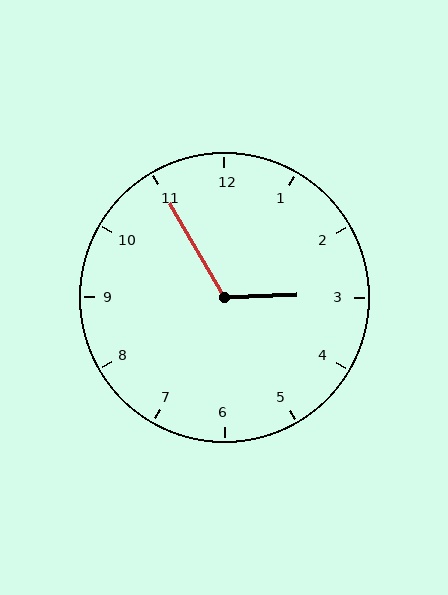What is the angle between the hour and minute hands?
Approximately 118 degrees.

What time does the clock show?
2:55.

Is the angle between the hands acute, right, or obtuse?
It is obtuse.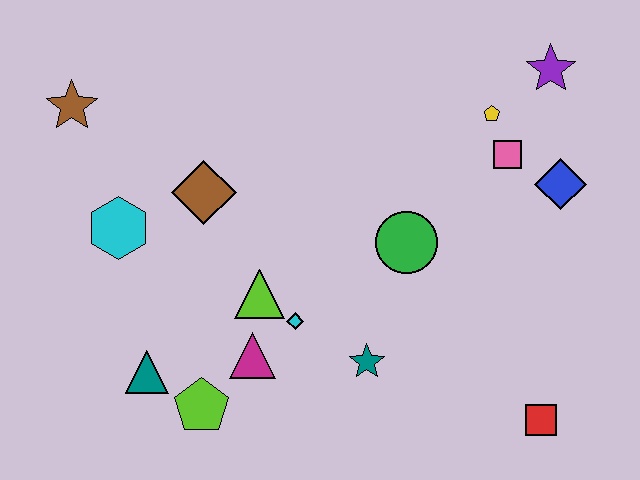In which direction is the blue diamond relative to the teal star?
The blue diamond is to the right of the teal star.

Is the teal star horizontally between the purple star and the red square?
No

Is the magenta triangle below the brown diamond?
Yes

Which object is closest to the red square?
The teal star is closest to the red square.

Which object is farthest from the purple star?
The teal triangle is farthest from the purple star.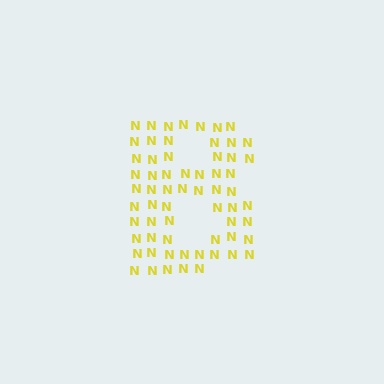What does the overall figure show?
The overall figure shows the letter B.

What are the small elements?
The small elements are letter N's.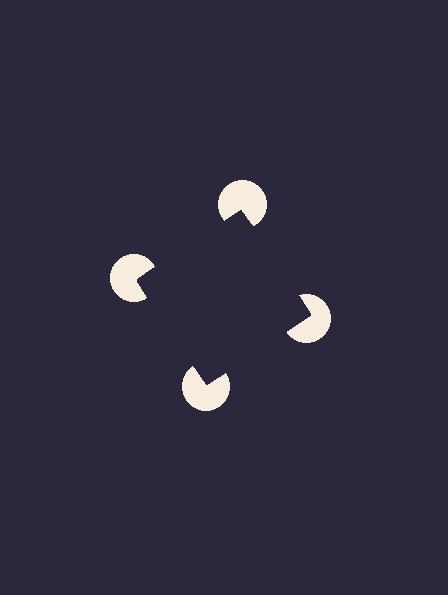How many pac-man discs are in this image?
There are 4 — one at each vertex of the illusory square.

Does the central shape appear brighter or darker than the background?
It typically appears slightly darker than the background, even though no actual brightness change is drawn.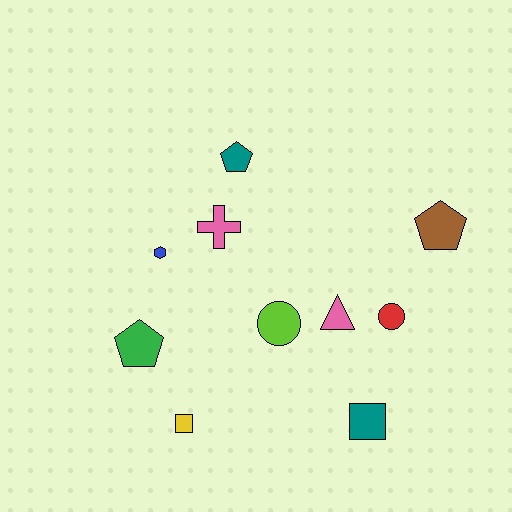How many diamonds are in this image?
There are no diamonds.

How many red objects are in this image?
There is 1 red object.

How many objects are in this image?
There are 10 objects.